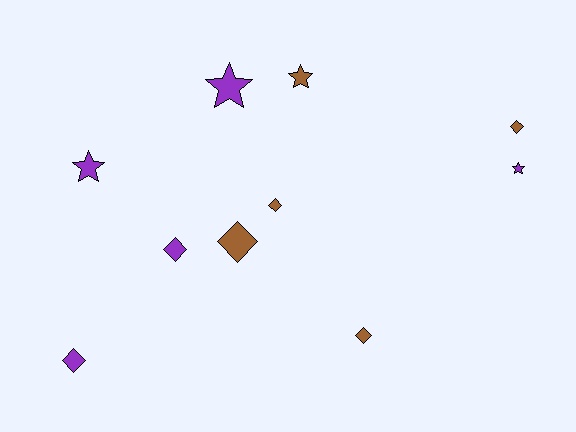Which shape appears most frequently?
Diamond, with 6 objects.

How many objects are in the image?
There are 10 objects.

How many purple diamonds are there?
There are 2 purple diamonds.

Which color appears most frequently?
Purple, with 5 objects.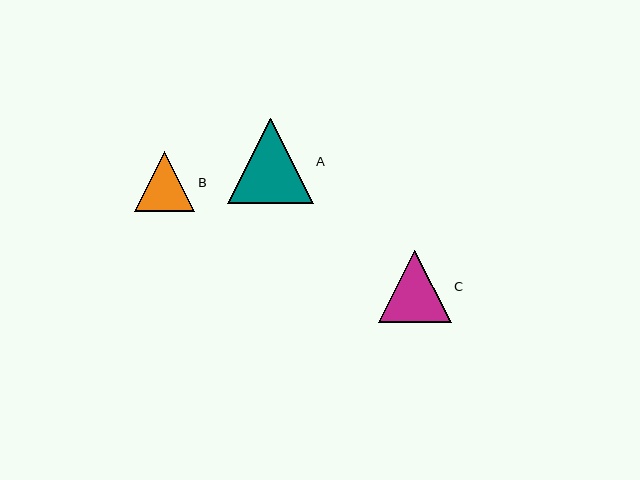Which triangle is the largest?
Triangle A is the largest with a size of approximately 86 pixels.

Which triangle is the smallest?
Triangle B is the smallest with a size of approximately 60 pixels.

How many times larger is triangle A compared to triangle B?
Triangle A is approximately 1.4 times the size of triangle B.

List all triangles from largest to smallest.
From largest to smallest: A, C, B.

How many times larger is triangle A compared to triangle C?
Triangle A is approximately 1.2 times the size of triangle C.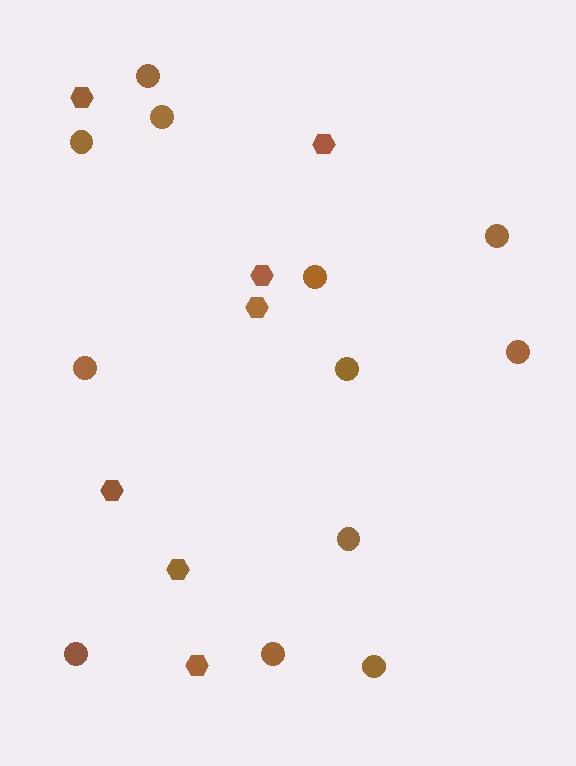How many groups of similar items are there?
There are 2 groups: one group of hexagons (7) and one group of circles (12).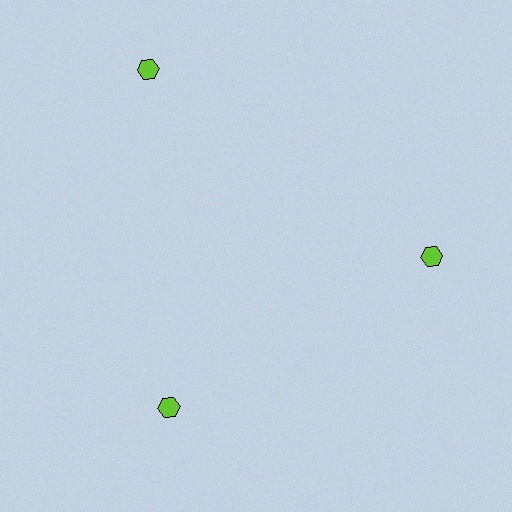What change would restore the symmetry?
The symmetry would be restored by moving it inward, back onto the ring so that all 3 hexagons sit at equal angles and equal distance from the center.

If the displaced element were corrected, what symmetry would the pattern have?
It would have 3-fold rotational symmetry — the pattern would map onto itself every 120 degrees.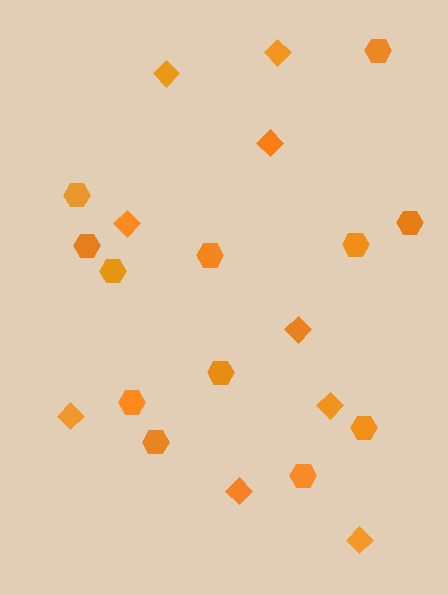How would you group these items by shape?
There are 2 groups: one group of diamonds (9) and one group of hexagons (12).